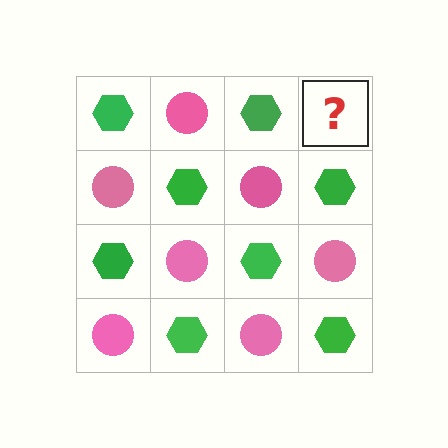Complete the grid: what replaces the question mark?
The question mark should be replaced with a pink circle.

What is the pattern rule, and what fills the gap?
The rule is that it alternates green hexagon and pink circle in a checkerboard pattern. The gap should be filled with a pink circle.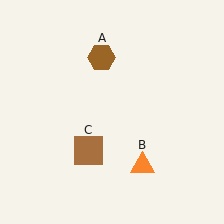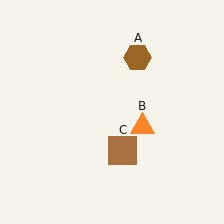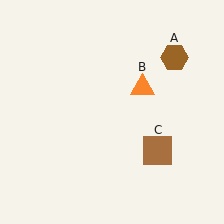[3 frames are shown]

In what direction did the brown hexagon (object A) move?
The brown hexagon (object A) moved right.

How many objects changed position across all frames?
3 objects changed position: brown hexagon (object A), orange triangle (object B), brown square (object C).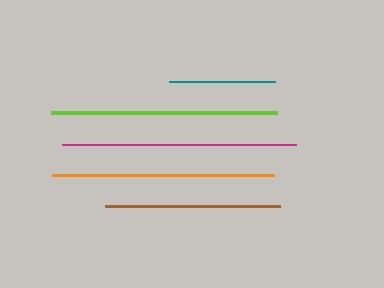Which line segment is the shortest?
The teal line is the shortest at approximately 106 pixels.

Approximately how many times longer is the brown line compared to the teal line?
The brown line is approximately 1.7 times the length of the teal line.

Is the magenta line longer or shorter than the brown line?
The magenta line is longer than the brown line.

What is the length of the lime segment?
The lime segment is approximately 226 pixels long.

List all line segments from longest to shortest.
From longest to shortest: magenta, lime, orange, brown, teal.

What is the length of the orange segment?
The orange segment is approximately 222 pixels long.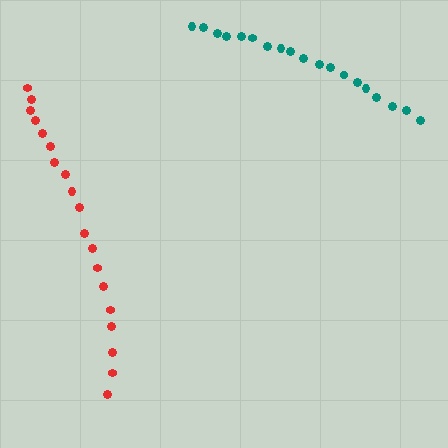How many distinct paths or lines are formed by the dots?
There are 2 distinct paths.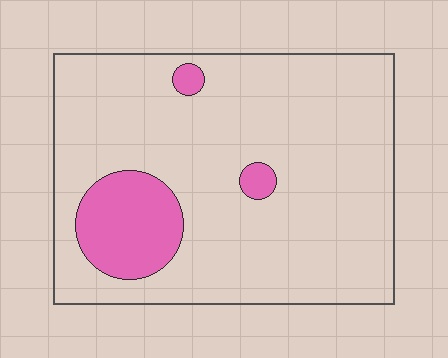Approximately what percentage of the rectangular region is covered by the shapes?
Approximately 15%.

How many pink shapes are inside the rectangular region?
3.